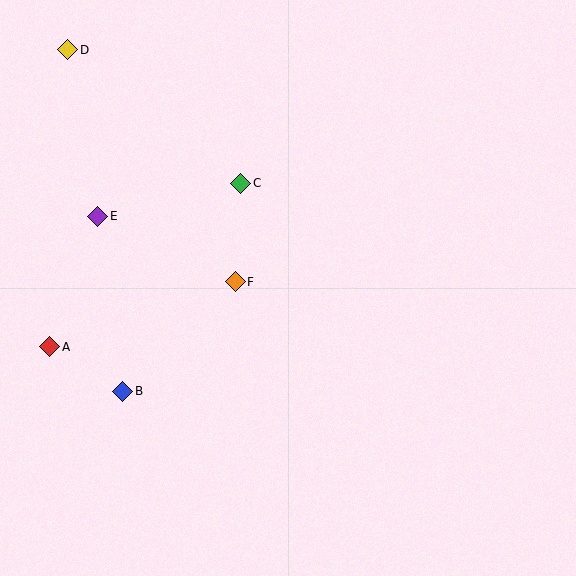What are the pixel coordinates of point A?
Point A is at (50, 347).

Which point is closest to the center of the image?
Point F at (235, 282) is closest to the center.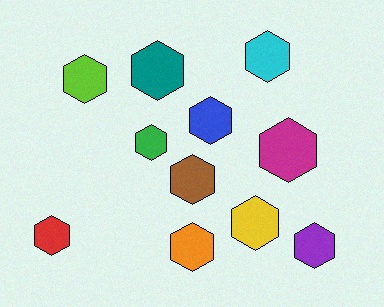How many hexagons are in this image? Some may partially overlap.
There are 11 hexagons.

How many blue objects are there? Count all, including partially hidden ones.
There is 1 blue object.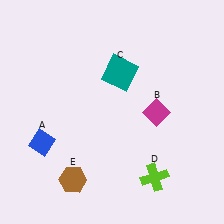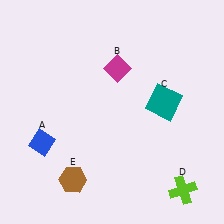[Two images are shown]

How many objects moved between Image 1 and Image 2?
3 objects moved between the two images.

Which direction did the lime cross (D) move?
The lime cross (D) moved right.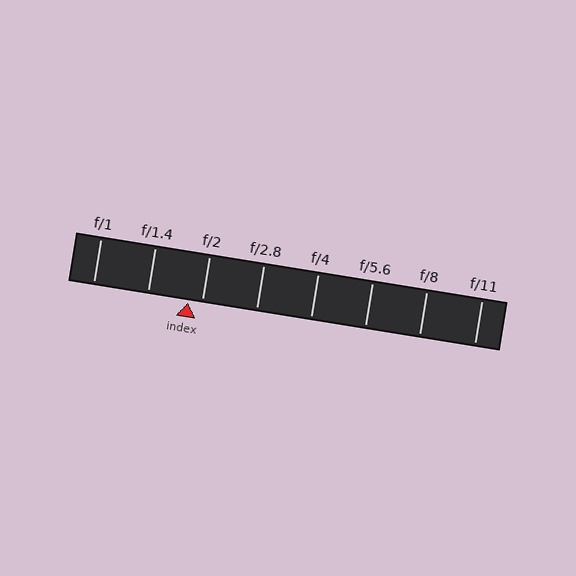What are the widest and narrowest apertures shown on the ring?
The widest aperture shown is f/1 and the narrowest is f/11.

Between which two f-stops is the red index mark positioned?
The index mark is between f/1.4 and f/2.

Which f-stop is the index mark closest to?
The index mark is closest to f/2.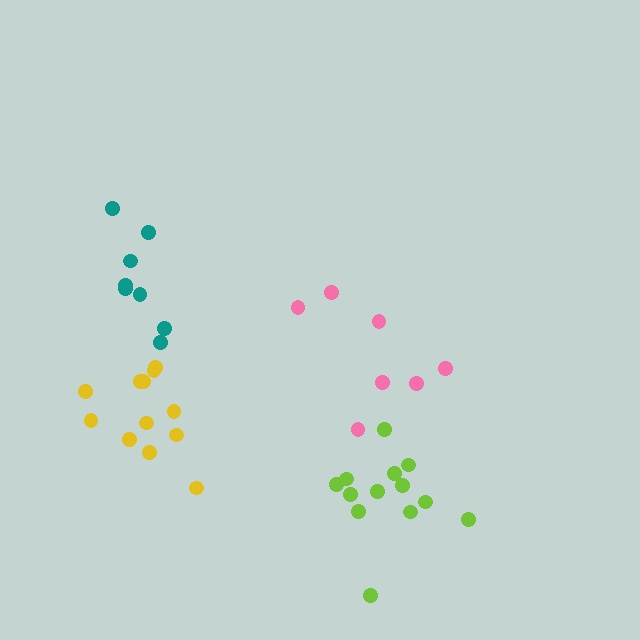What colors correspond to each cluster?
The clusters are colored: yellow, teal, pink, lime.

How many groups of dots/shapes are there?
There are 4 groups.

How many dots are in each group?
Group 1: 12 dots, Group 2: 8 dots, Group 3: 7 dots, Group 4: 13 dots (40 total).